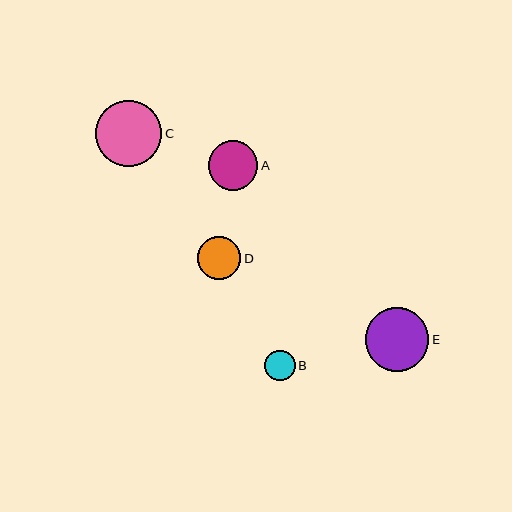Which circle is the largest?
Circle C is the largest with a size of approximately 66 pixels.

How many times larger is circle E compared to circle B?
Circle E is approximately 2.1 times the size of circle B.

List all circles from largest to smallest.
From largest to smallest: C, E, A, D, B.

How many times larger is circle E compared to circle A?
Circle E is approximately 1.3 times the size of circle A.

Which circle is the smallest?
Circle B is the smallest with a size of approximately 30 pixels.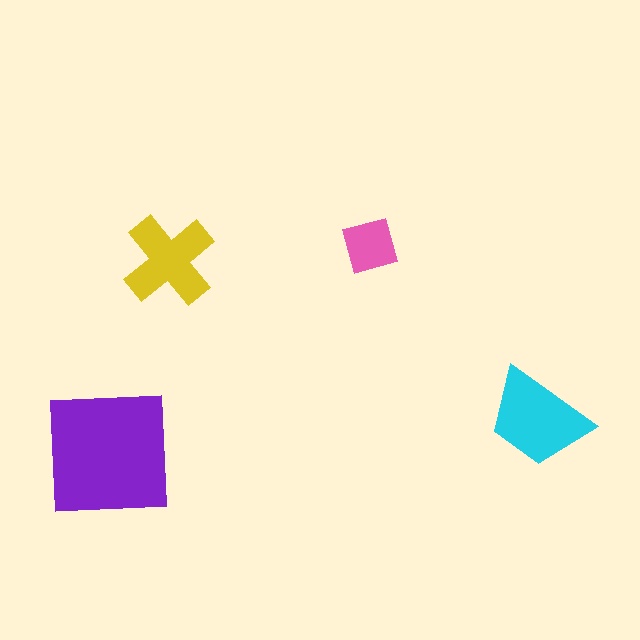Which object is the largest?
The purple square.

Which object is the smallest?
The pink diamond.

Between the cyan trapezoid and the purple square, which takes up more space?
The purple square.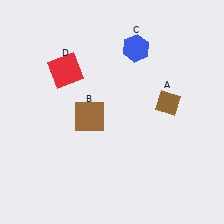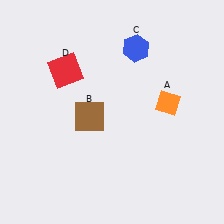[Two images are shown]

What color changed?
The diamond (A) changed from brown in Image 1 to orange in Image 2.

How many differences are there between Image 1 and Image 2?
There is 1 difference between the two images.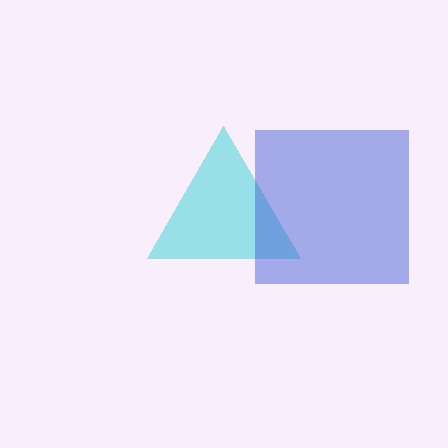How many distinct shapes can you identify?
There are 2 distinct shapes: a cyan triangle, a blue square.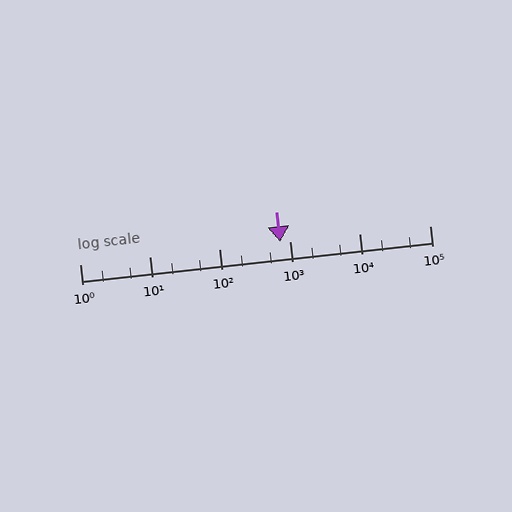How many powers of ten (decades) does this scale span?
The scale spans 5 decades, from 1 to 100000.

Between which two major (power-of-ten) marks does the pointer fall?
The pointer is between 100 and 1000.